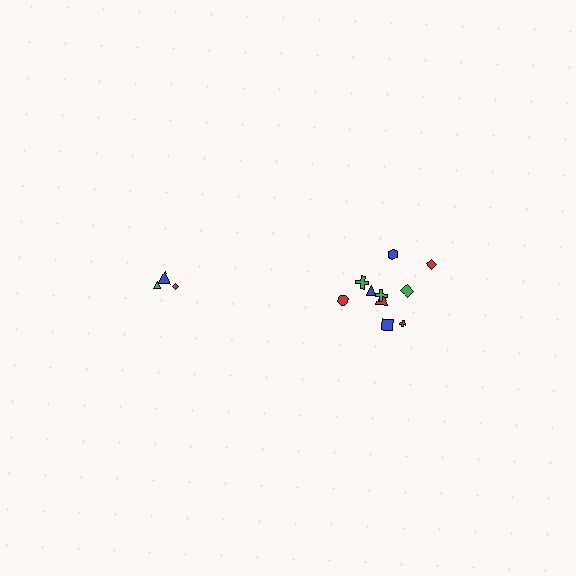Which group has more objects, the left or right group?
The right group.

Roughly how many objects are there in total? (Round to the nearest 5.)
Roughly 15 objects in total.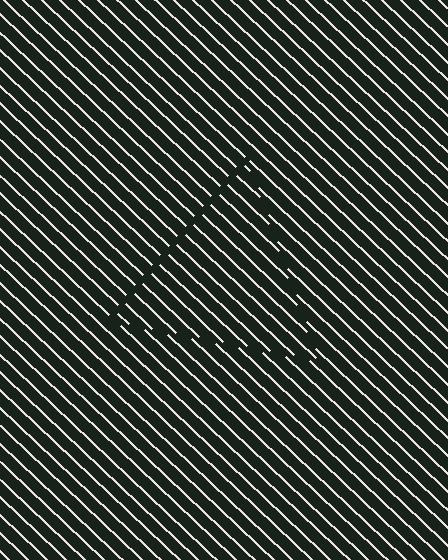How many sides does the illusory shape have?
3 sides — the line-ends trace a triangle.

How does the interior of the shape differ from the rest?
The interior of the shape contains the same grating, shifted by half a period — the contour is defined by the phase discontinuity where line-ends from the inner and outer gratings abut.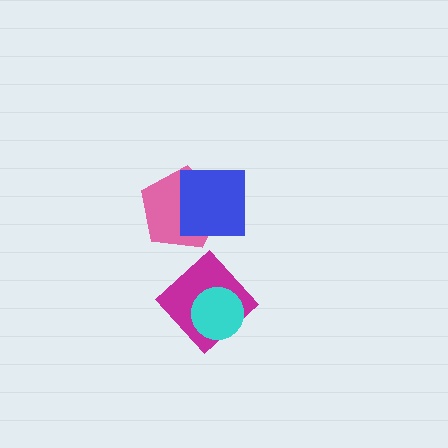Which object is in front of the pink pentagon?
The blue square is in front of the pink pentagon.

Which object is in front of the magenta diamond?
The cyan circle is in front of the magenta diamond.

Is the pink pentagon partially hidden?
Yes, it is partially covered by another shape.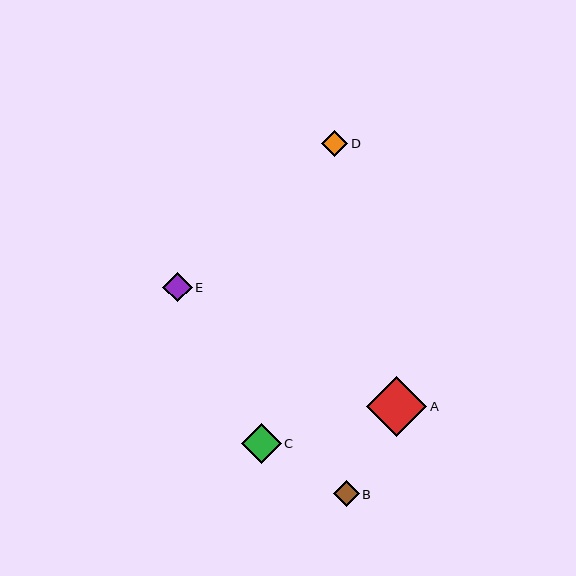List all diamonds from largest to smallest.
From largest to smallest: A, C, E, D, B.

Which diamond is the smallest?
Diamond B is the smallest with a size of approximately 26 pixels.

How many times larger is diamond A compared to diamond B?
Diamond A is approximately 2.3 times the size of diamond B.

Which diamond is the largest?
Diamond A is the largest with a size of approximately 60 pixels.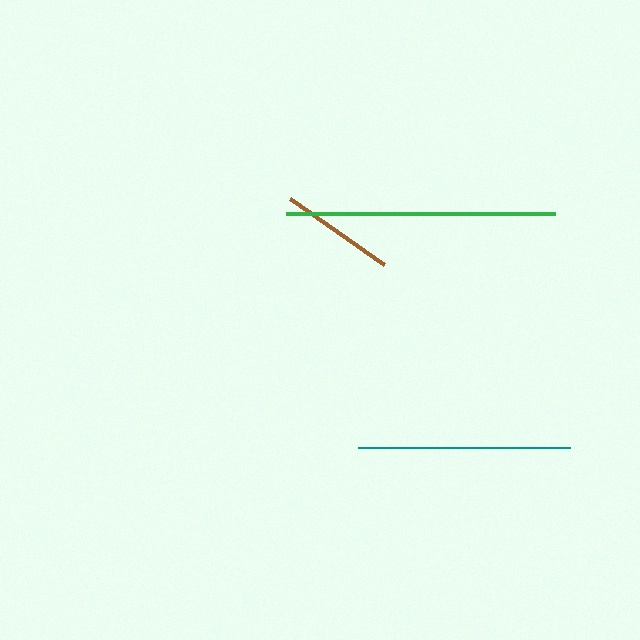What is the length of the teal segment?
The teal segment is approximately 212 pixels long.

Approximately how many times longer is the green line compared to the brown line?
The green line is approximately 2.3 times the length of the brown line.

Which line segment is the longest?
The green line is the longest at approximately 269 pixels.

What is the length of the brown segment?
The brown segment is approximately 116 pixels long.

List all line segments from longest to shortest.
From longest to shortest: green, teal, brown.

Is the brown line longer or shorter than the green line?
The green line is longer than the brown line.